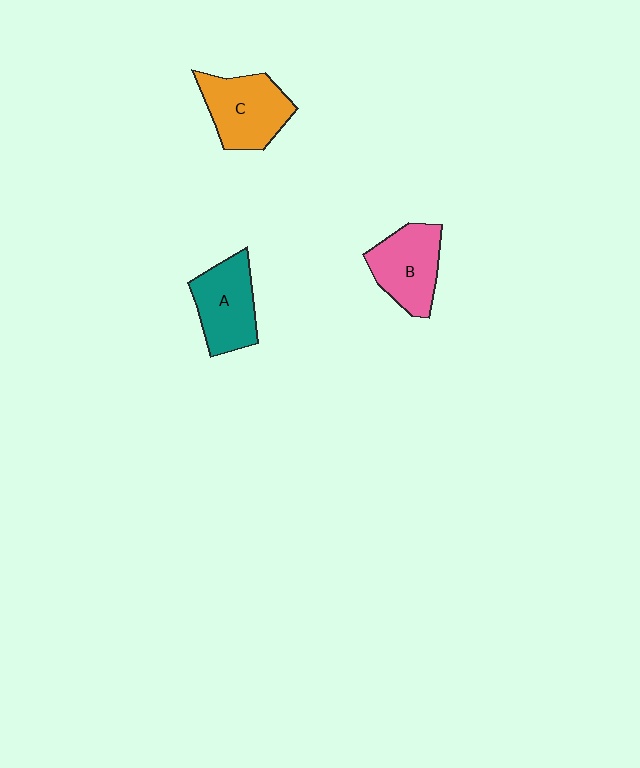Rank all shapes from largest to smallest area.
From largest to smallest: C (orange), B (pink), A (teal).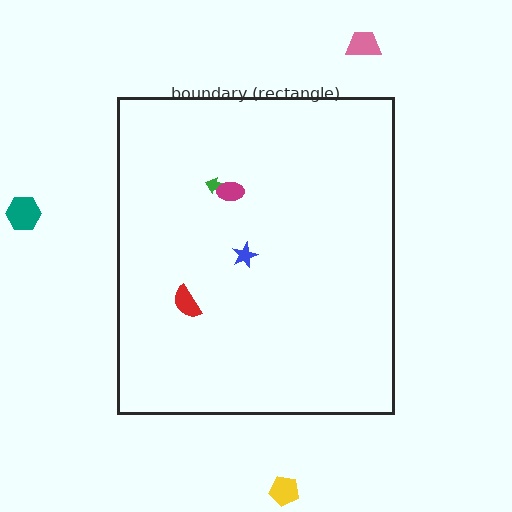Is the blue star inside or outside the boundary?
Inside.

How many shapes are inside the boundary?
4 inside, 3 outside.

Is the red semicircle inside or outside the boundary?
Inside.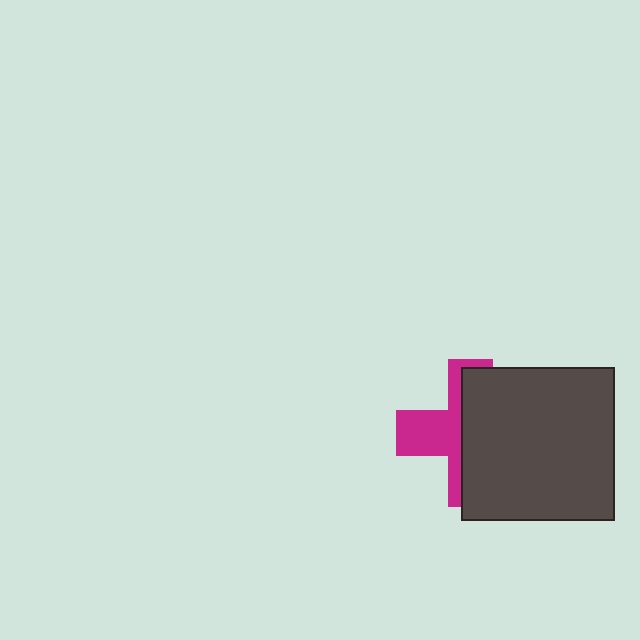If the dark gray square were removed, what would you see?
You would see the complete magenta cross.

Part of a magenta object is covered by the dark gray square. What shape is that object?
It is a cross.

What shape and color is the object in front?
The object in front is a dark gray square.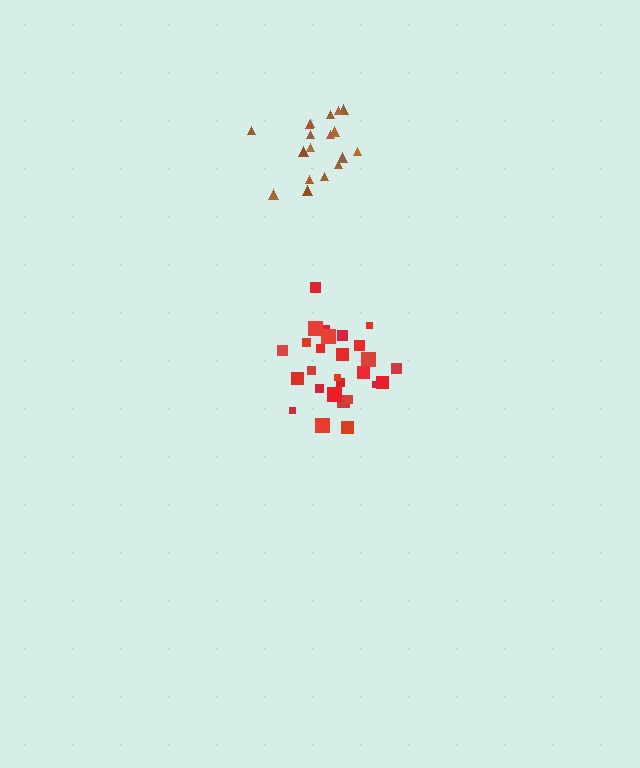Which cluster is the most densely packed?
Red.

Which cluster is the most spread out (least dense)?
Brown.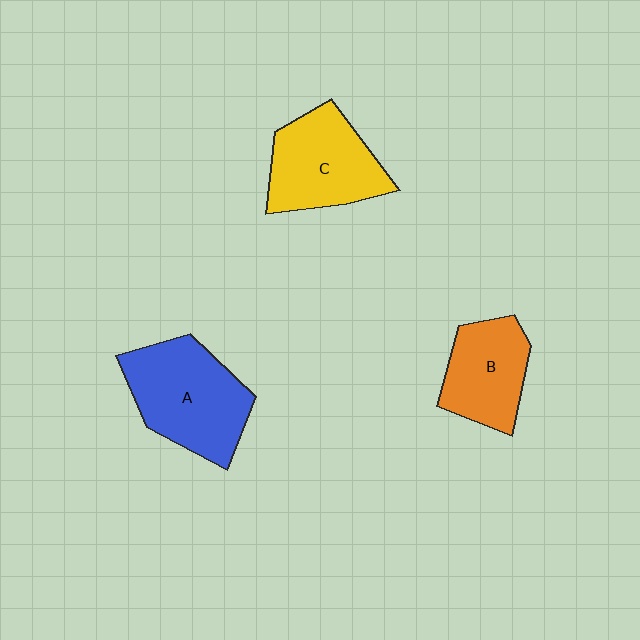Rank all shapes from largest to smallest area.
From largest to smallest: A (blue), C (yellow), B (orange).